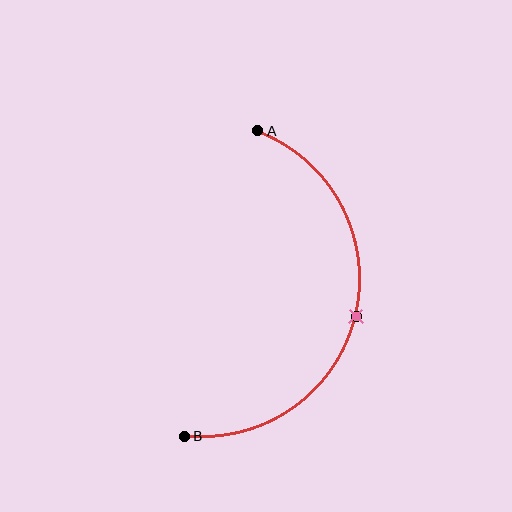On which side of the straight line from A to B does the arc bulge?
The arc bulges to the right of the straight line connecting A and B.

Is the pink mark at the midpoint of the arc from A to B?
Yes. The pink mark lies on the arc at equal arc-length from both A and B — it is the arc midpoint.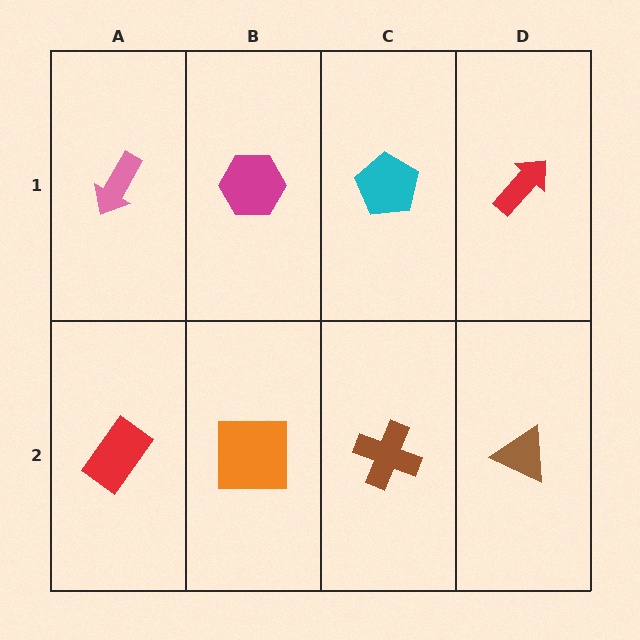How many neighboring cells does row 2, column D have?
2.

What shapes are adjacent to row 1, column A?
A red rectangle (row 2, column A), a magenta hexagon (row 1, column B).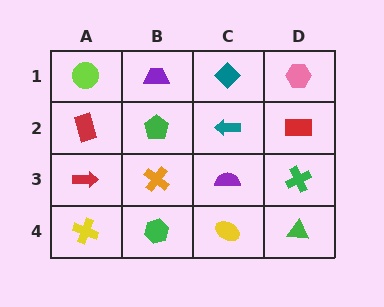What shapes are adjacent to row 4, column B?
An orange cross (row 3, column B), a yellow cross (row 4, column A), a yellow ellipse (row 4, column C).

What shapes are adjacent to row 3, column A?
A red rectangle (row 2, column A), a yellow cross (row 4, column A), an orange cross (row 3, column B).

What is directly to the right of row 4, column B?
A yellow ellipse.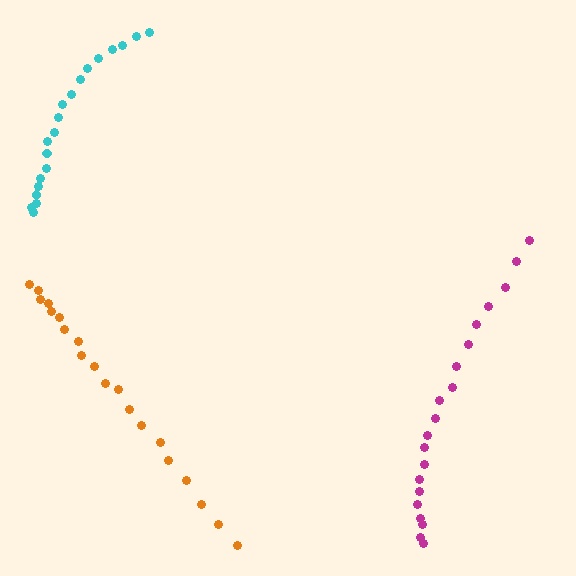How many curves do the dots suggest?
There are 3 distinct paths.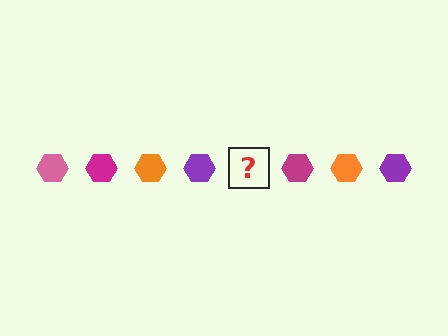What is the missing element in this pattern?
The missing element is a pink hexagon.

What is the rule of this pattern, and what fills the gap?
The rule is that the pattern cycles through pink, magenta, orange, purple hexagons. The gap should be filled with a pink hexagon.